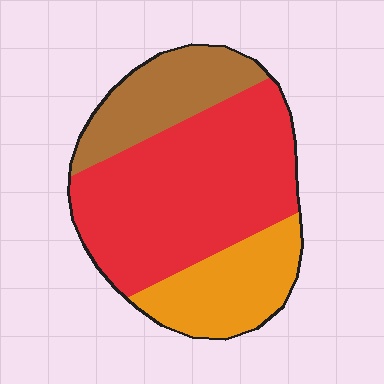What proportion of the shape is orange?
Orange covers 22% of the shape.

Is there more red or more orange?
Red.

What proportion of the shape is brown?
Brown covers 21% of the shape.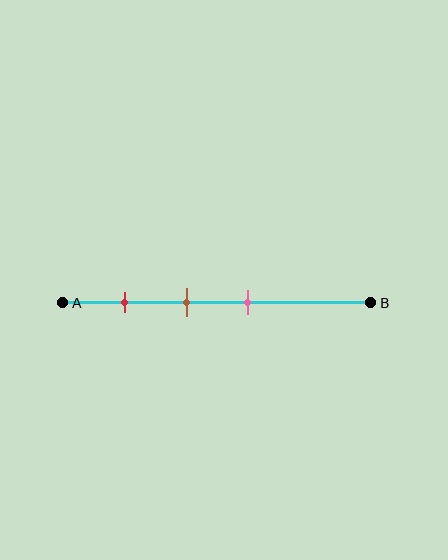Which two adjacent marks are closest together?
The brown and pink marks are the closest adjacent pair.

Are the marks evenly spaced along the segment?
Yes, the marks are approximately evenly spaced.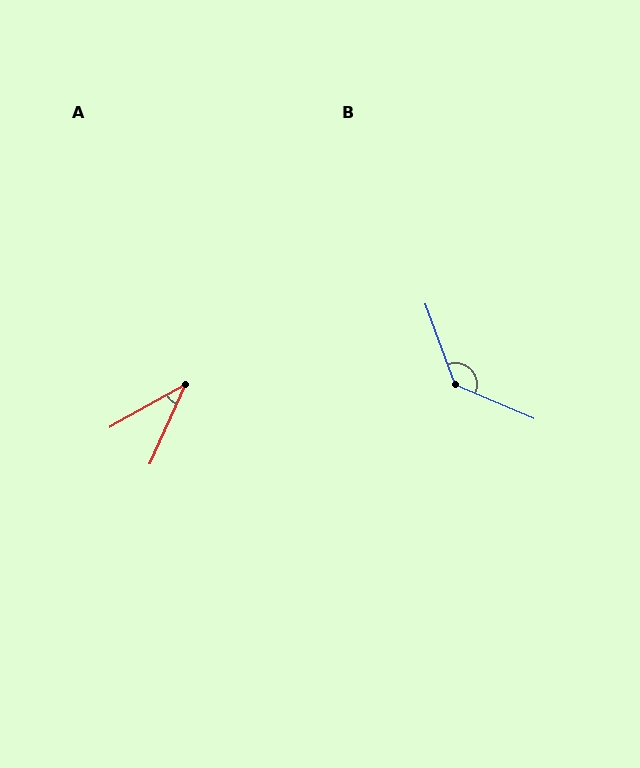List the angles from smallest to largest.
A (36°), B (133°).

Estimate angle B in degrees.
Approximately 133 degrees.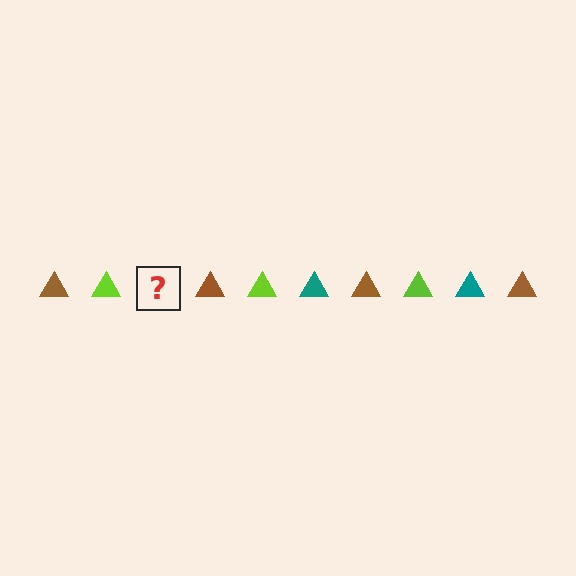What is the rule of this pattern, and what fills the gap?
The rule is that the pattern cycles through brown, lime, teal triangles. The gap should be filled with a teal triangle.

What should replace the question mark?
The question mark should be replaced with a teal triangle.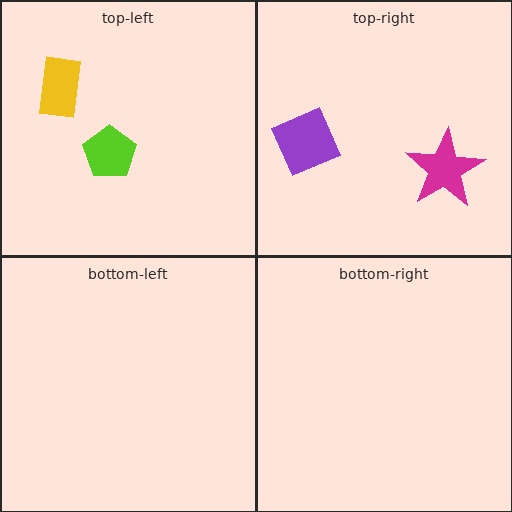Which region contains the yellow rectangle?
The top-left region.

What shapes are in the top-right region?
The purple diamond, the magenta star.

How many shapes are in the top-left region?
2.